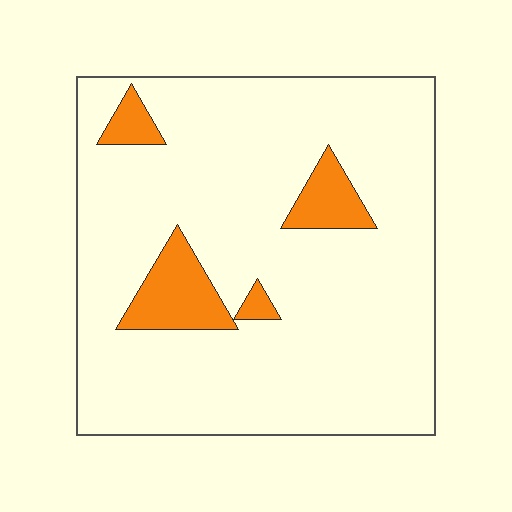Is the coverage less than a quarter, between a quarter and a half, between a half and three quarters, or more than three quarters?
Less than a quarter.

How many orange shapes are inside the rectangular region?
4.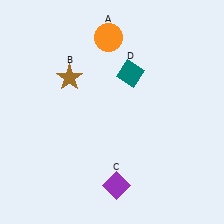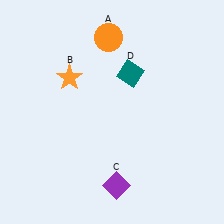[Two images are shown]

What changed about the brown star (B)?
In Image 1, B is brown. In Image 2, it changed to orange.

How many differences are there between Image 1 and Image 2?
There is 1 difference between the two images.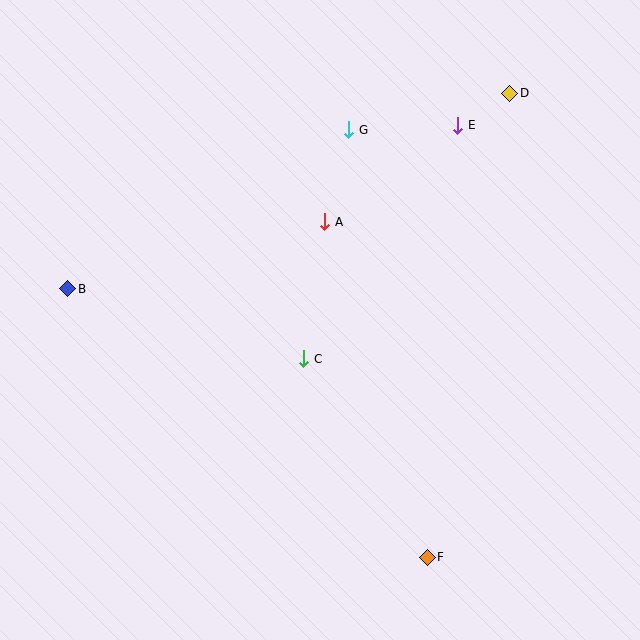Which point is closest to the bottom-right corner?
Point F is closest to the bottom-right corner.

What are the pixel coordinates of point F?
Point F is at (427, 557).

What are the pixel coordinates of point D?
Point D is at (510, 93).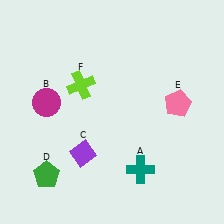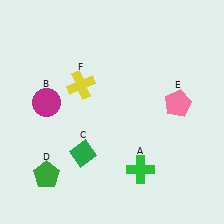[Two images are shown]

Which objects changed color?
A changed from teal to green. C changed from purple to green. F changed from lime to yellow.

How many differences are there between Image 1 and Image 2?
There are 3 differences between the two images.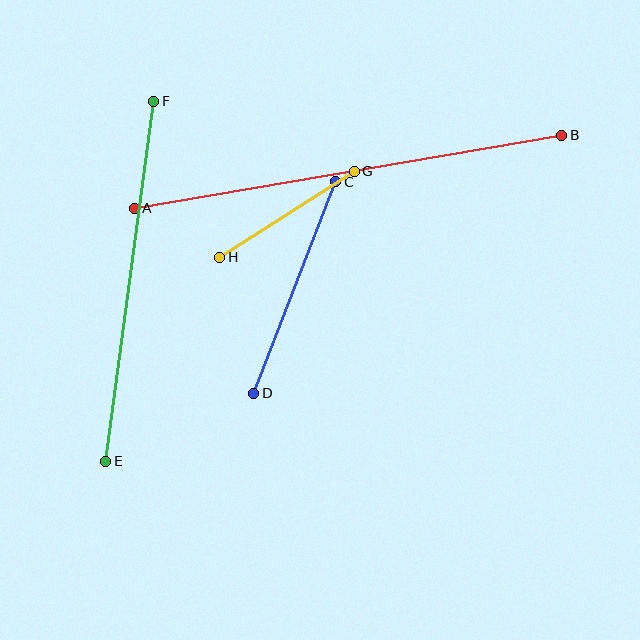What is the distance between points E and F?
The distance is approximately 363 pixels.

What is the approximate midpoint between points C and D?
The midpoint is at approximately (295, 287) pixels.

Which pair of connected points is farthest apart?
Points A and B are farthest apart.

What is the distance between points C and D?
The distance is approximately 227 pixels.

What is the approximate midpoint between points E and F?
The midpoint is at approximately (130, 281) pixels.